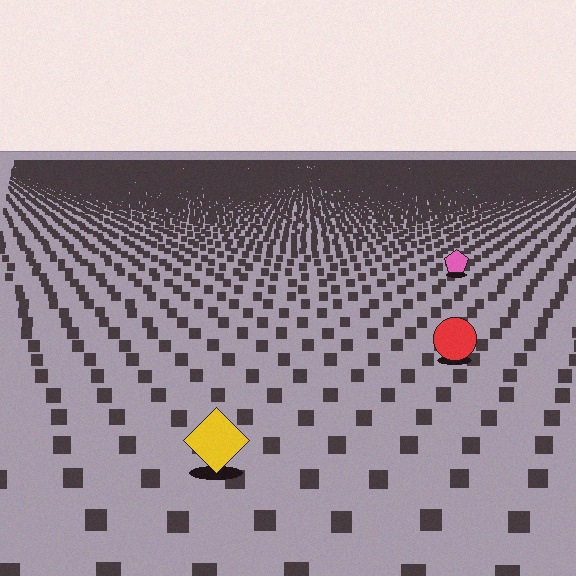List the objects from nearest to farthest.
From nearest to farthest: the yellow diamond, the red circle, the pink pentagon.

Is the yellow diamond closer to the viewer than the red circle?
Yes. The yellow diamond is closer — you can tell from the texture gradient: the ground texture is coarser near it.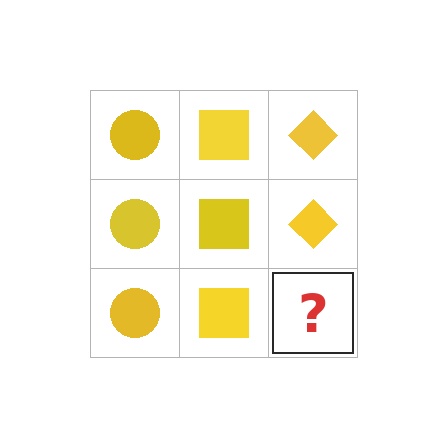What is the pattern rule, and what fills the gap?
The rule is that each column has a consistent shape. The gap should be filled with a yellow diamond.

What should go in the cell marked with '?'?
The missing cell should contain a yellow diamond.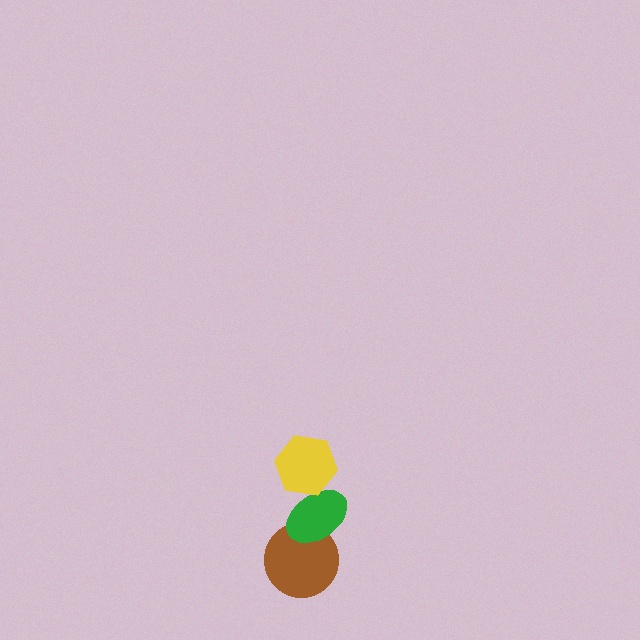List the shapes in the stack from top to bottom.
From top to bottom: the yellow hexagon, the green ellipse, the brown circle.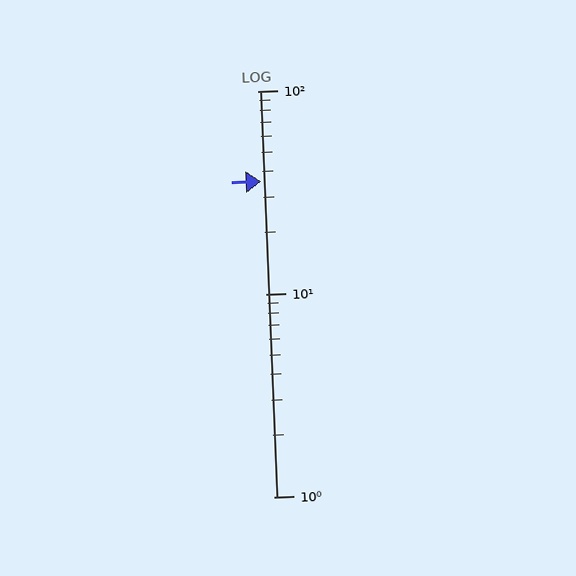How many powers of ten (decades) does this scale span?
The scale spans 2 decades, from 1 to 100.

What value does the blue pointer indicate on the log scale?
The pointer indicates approximately 36.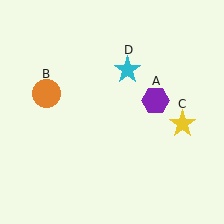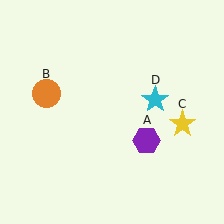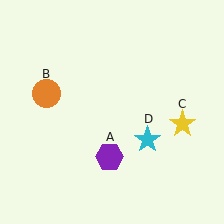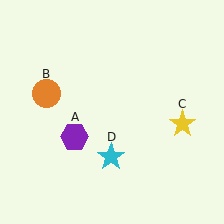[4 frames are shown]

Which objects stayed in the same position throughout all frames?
Orange circle (object B) and yellow star (object C) remained stationary.